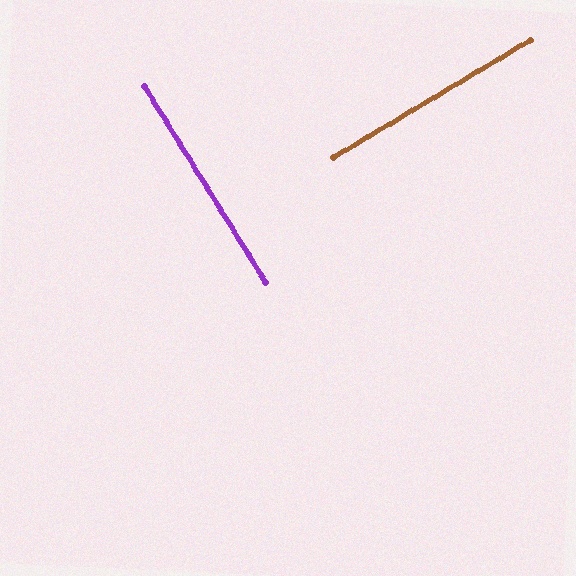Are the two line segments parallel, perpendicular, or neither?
Perpendicular — they meet at approximately 89°.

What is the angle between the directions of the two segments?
Approximately 89 degrees.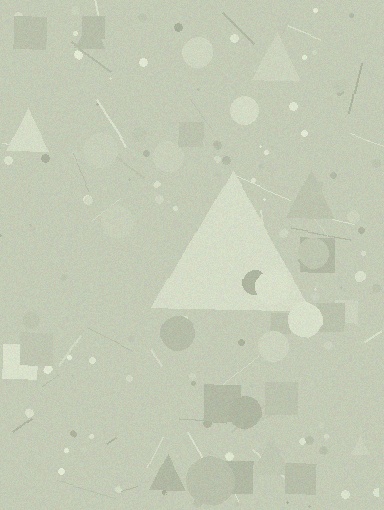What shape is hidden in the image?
A triangle is hidden in the image.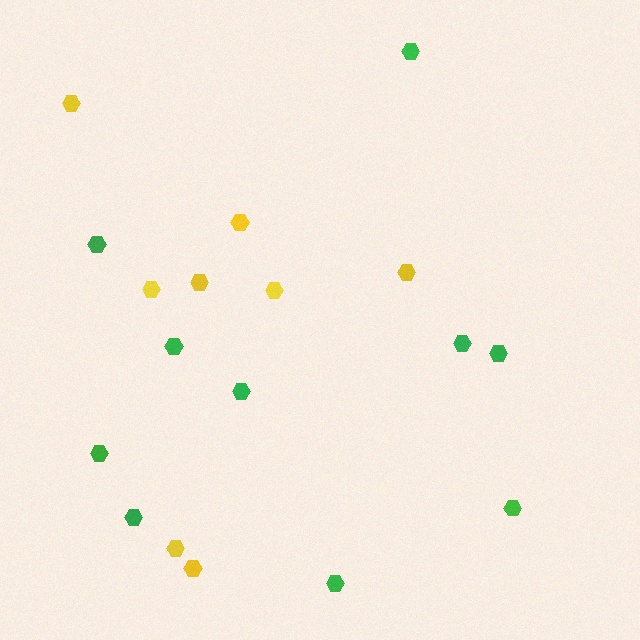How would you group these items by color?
There are 2 groups: one group of yellow hexagons (8) and one group of green hexagons (10).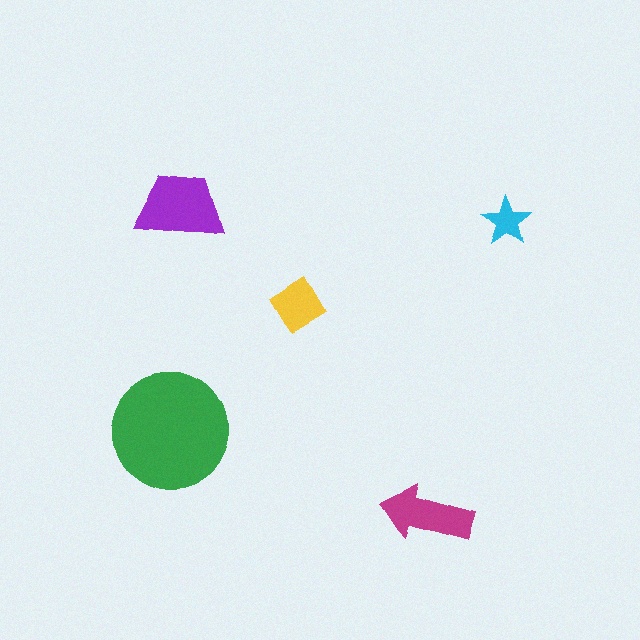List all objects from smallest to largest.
The cyan star, the yellow diamond, the magenta arrow, the purple trapezoid, the green circle.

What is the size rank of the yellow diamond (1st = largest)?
4th.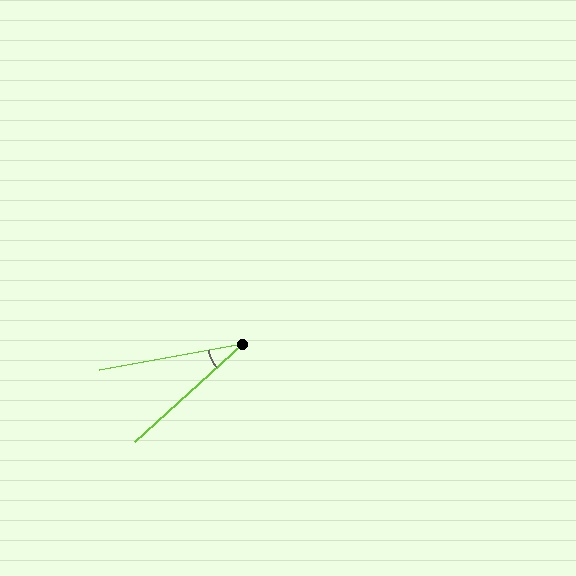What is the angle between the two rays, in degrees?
Approximately 32 degrees.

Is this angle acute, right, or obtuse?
It is acute.